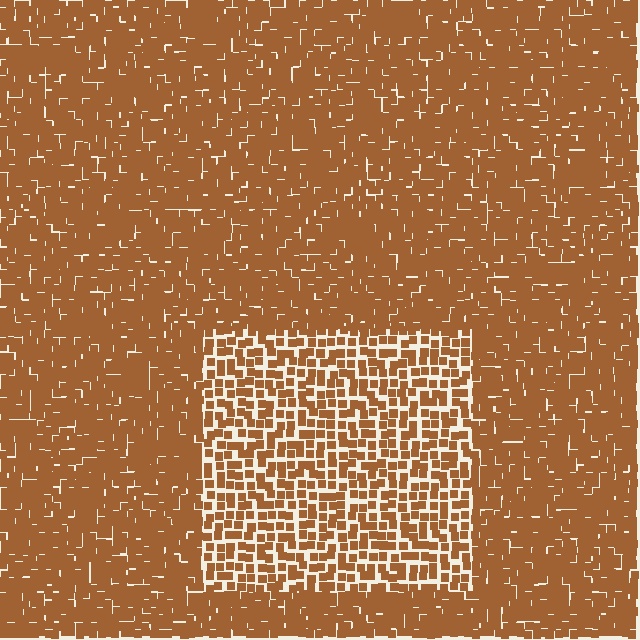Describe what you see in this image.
The image contains small brown elements arranged at two different densities. A rectangle-shaped region is visible where the elements are less densely packed than the surrounding area.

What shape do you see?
I see a rectangle.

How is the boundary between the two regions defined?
The boundary is defined by a change in element density (approximately 1.9x ratio). All elements are the same color, size, and shape.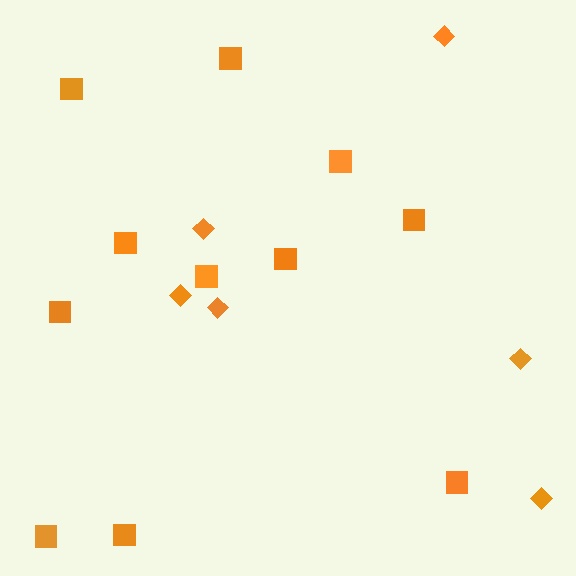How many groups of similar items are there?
There are 2 groups: one group of diamonds (6) and one group of squares (11).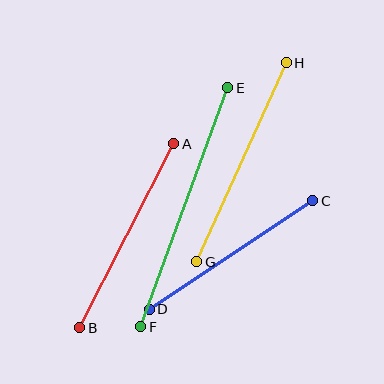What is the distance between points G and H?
The distance is approximately 218 pixels.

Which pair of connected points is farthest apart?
Points E and F are farthest apart.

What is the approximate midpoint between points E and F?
The midpoint is at approximately (184, 207) pixels.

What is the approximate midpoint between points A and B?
The midpoint is at approximately (127, 236) pixels.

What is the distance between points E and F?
The distance is approximately 255 pixels.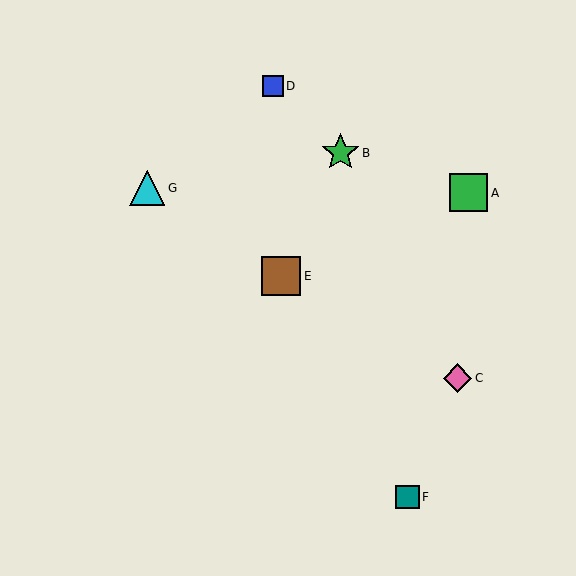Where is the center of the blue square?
The center of the blue square is at (273, 86).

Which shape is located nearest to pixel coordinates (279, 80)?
The blue square (labeled D) at (273, 86) is nearest to that location.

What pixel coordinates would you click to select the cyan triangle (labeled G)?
Click at (147, 188) to select the cyan triangle G.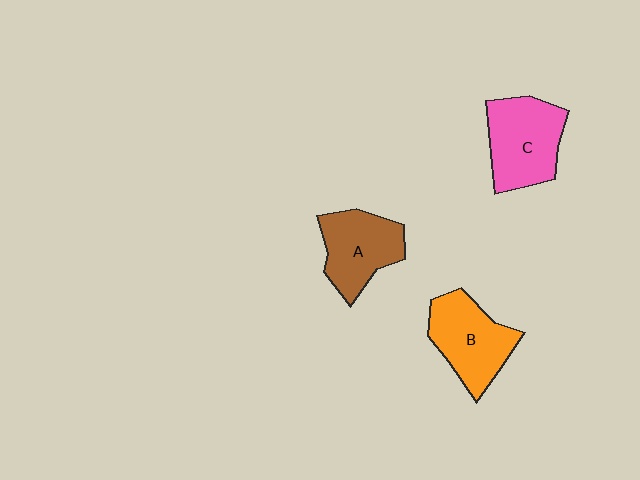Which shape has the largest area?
Shape C (pink).